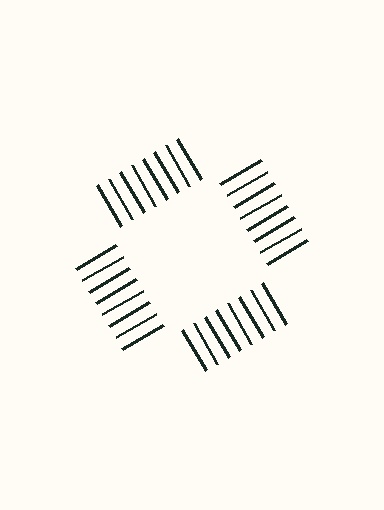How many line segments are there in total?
32 — 8 along each of the 4 edges.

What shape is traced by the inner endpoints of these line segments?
An illusory square — the line segments terminate on its edges but no continuous stroke is drawn.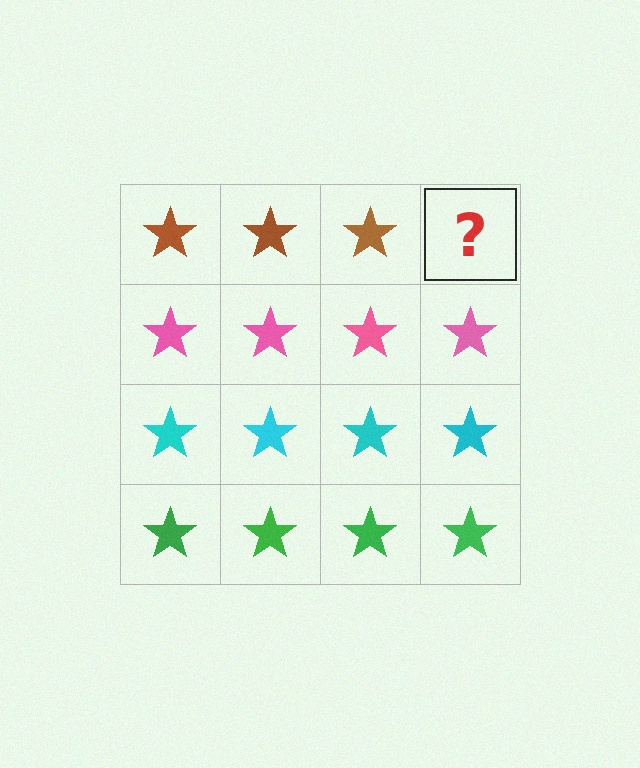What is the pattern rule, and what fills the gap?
The rule is that each row has a consistent color. The gap should be filled with a brown star.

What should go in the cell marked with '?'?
The missing cell should contain a brown star.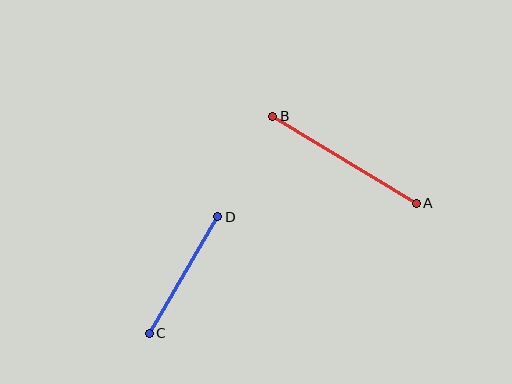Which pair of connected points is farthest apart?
Points A and B are farthest apart.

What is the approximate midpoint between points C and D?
The midpoint is at approximately (184, 275) pixels.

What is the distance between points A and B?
The distance is approximately 168 pixels.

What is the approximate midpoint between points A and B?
The midpoint is at approximately (344, 160) pixels.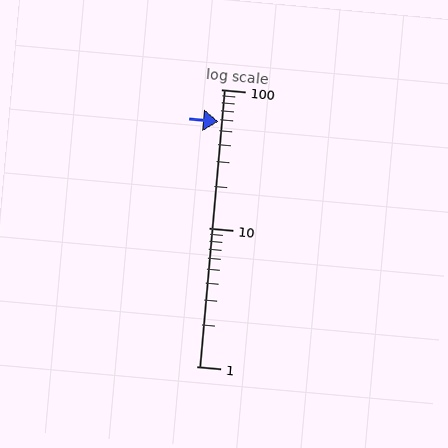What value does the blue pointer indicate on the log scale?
The pointer indicates approximately 58.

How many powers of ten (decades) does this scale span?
The scale spans 2 decades, from 1 to 100.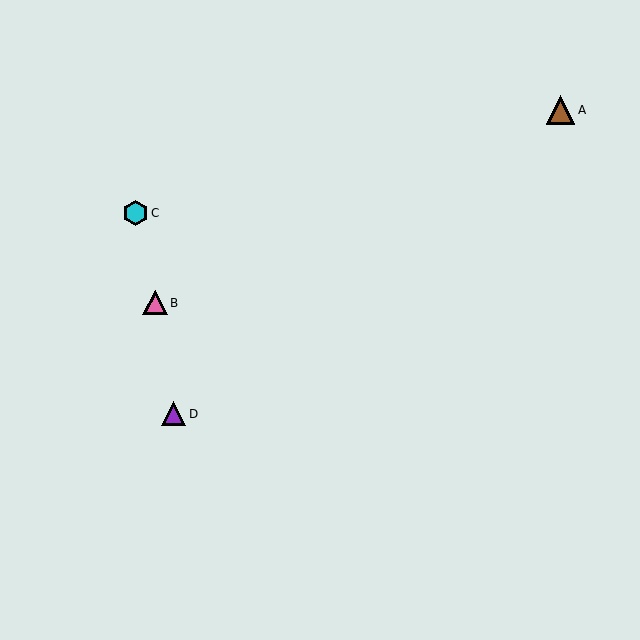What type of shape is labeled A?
Shape A is a brown triangle.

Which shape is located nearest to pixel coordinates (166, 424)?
The purple triangle (labeled D) at (173, 414) is nearest to that location.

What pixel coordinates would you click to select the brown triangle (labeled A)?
Click at (561, 110) to select the brown triangle A.